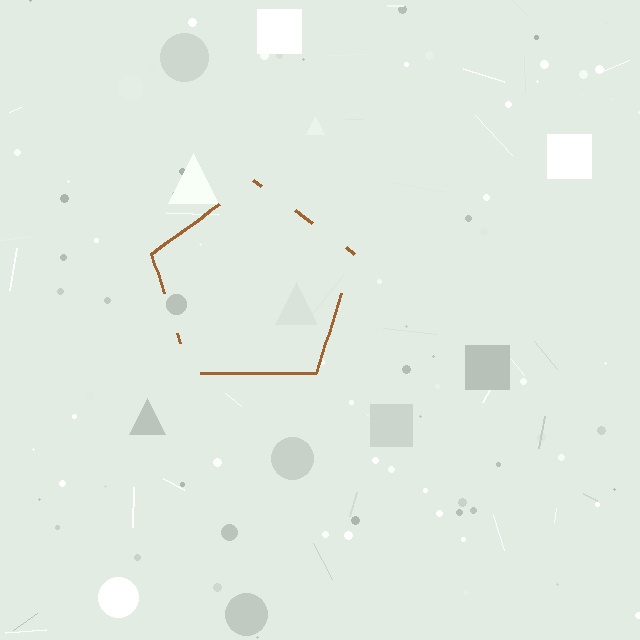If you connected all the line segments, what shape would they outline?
They would outline a pentagon.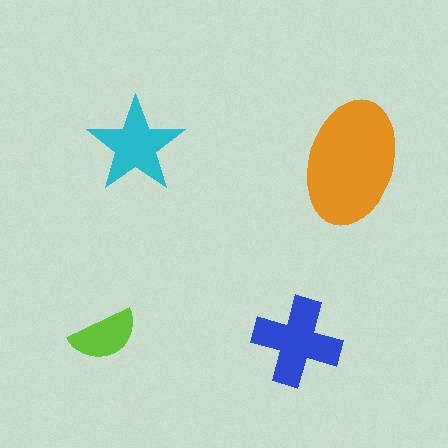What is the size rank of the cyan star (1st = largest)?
3rd.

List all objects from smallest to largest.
The lime semicircle, the cyan star, the blue cross, the orange ellipse.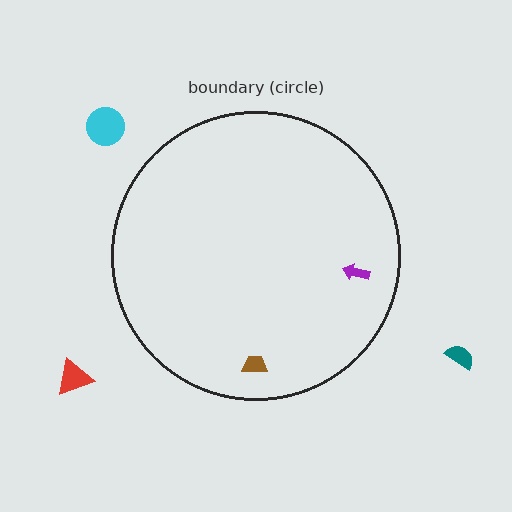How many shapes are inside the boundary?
2 inside, 3 outside.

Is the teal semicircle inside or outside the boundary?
Outside.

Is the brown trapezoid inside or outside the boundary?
Inside.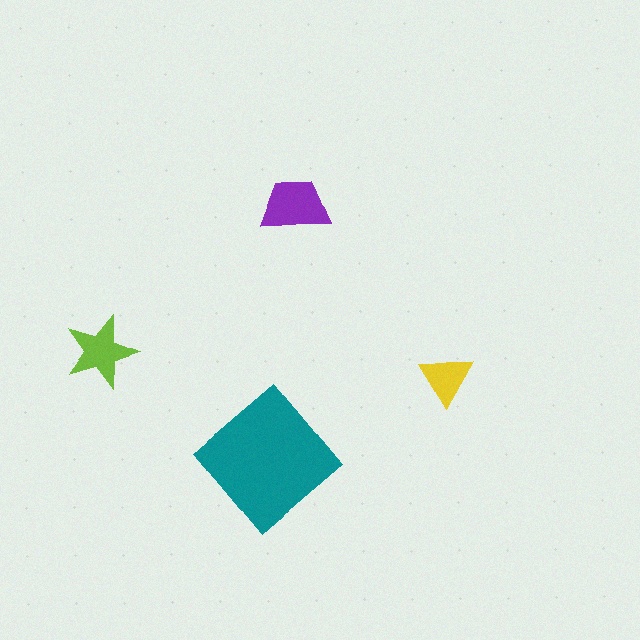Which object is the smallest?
The yellow triangle.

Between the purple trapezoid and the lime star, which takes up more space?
The purple trapezoid.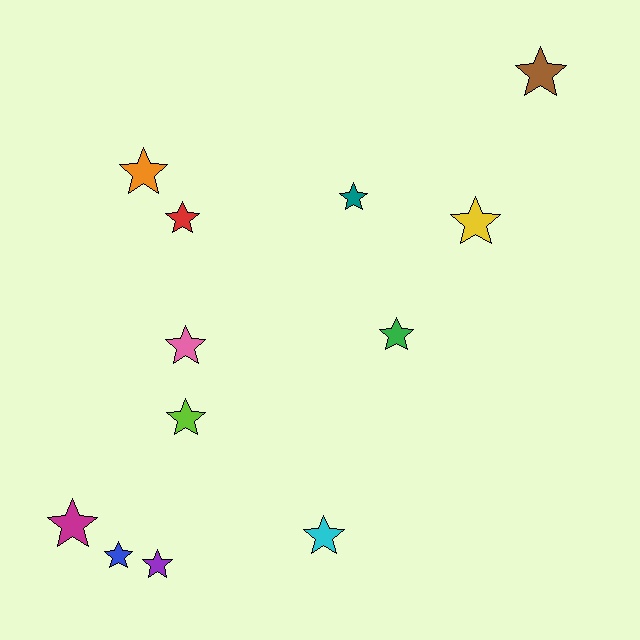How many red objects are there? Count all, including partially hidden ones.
There is 1 red object.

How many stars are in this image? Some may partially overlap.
There are 12 stars.